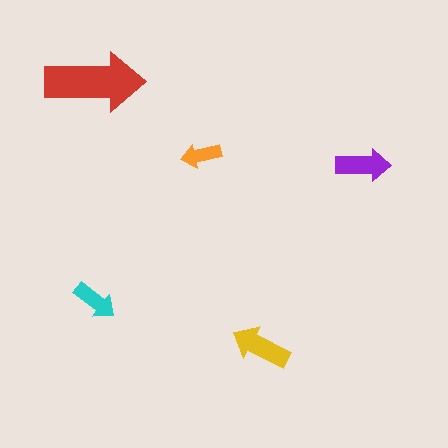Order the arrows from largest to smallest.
the red one, the yellow one, the purple one, the cyan one, the orange one.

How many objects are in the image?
There are 5 objects in the image.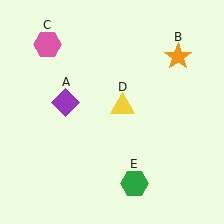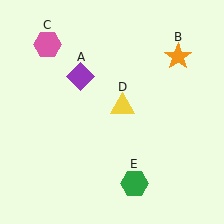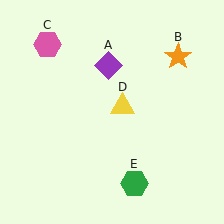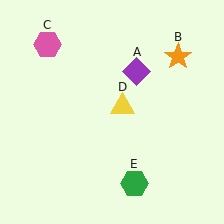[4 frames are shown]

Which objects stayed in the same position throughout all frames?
Orange star (object B) and pink hexagon (object C) and yellow triangle (object D) and green hexagon (object E) remained stationary.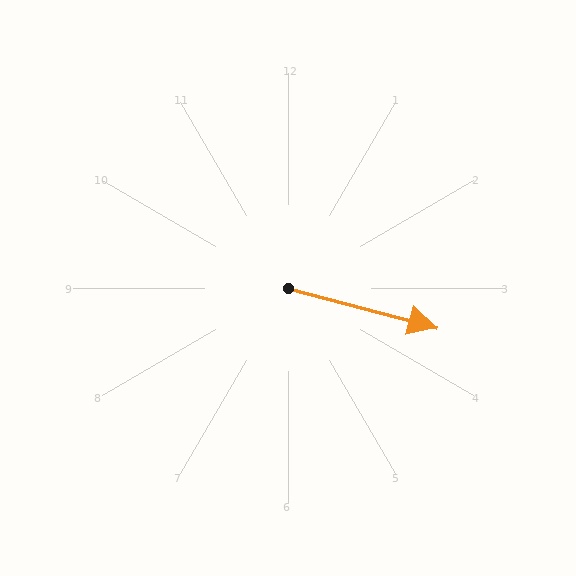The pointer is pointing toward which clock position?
Roughly 3 o'clock.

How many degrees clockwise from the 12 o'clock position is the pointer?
Approximately 105 degrees.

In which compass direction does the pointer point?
East.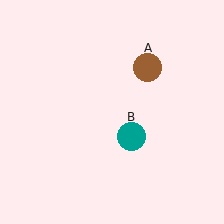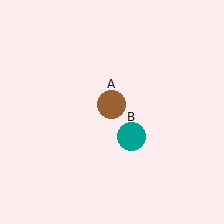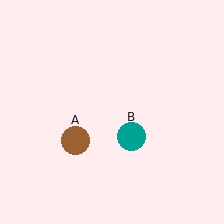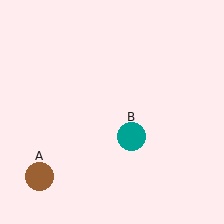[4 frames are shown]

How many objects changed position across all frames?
1 object changed position: brown circle (object A).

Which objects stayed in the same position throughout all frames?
Teal circle (object B) remained stationary.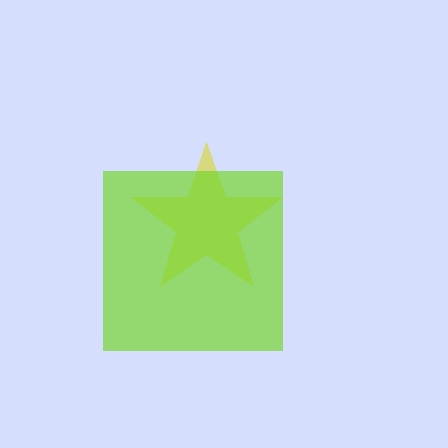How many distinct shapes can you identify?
There are 2 distinct shapes: a yellow star, a lime square.